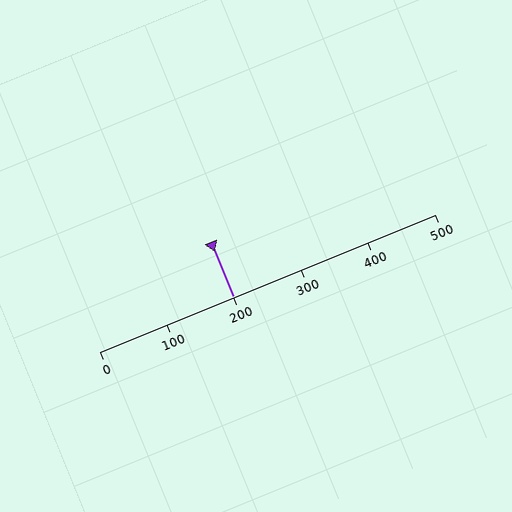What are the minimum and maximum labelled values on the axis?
The axis runs from 0 to 500.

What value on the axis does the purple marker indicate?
The marker indicates approximately 200.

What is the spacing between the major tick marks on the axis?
The major ticks are spaced 100 apart.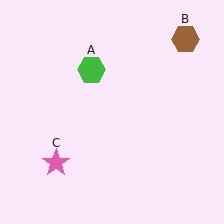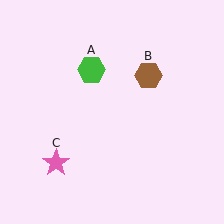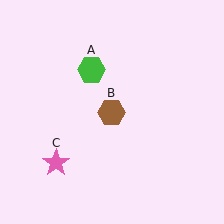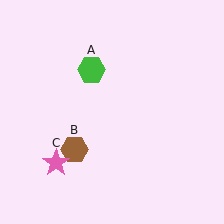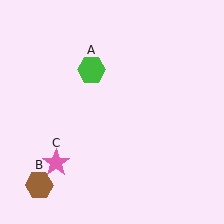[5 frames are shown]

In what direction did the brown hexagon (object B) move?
The brown hexagon (object B) moved down and to the left.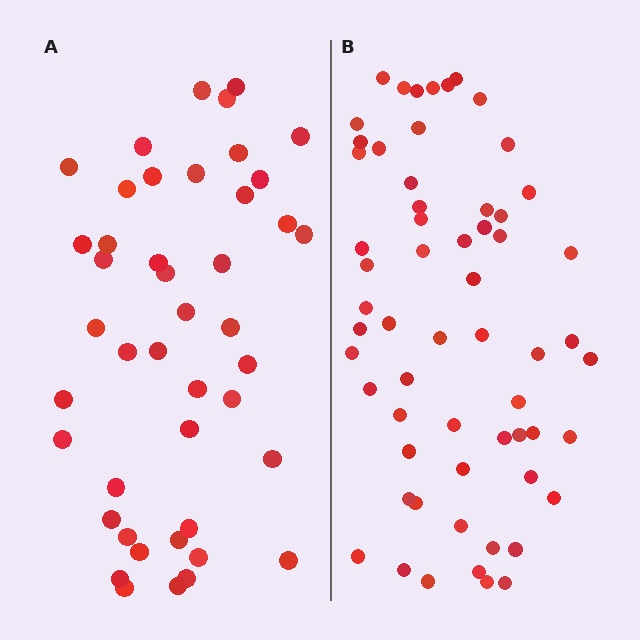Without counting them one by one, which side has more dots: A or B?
Region B (the right region) has more dots.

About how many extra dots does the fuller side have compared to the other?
Region B has approximately 15 more dots than region A.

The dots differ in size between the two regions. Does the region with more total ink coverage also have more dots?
No. Region A has more total ink coverage because its dots are larger, but region B actually contains more individual dots. Total area can be misleading — the number of items is what matters here.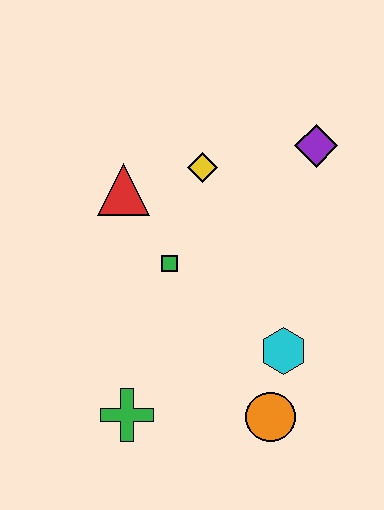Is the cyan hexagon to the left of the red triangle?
No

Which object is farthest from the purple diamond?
The green cross is farthest from the purple diamond.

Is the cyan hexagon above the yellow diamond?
No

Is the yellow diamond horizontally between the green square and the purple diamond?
Yes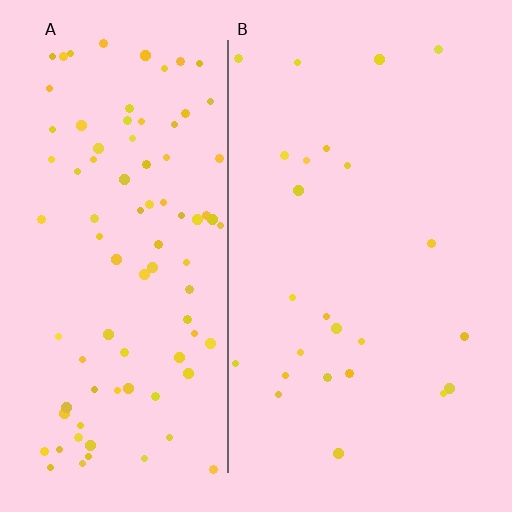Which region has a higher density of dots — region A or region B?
A (the left).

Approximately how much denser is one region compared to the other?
Approximately 3.8× — region A over region B.